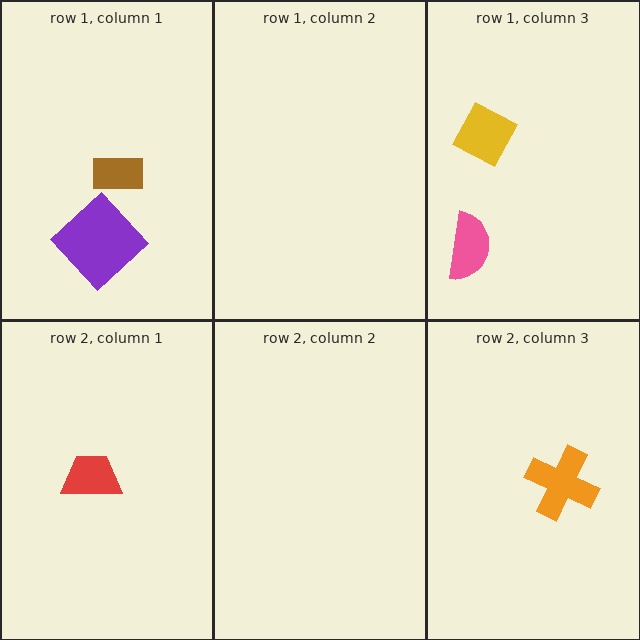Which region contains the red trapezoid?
The row 2, column 1 region.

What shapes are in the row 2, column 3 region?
The orange cross.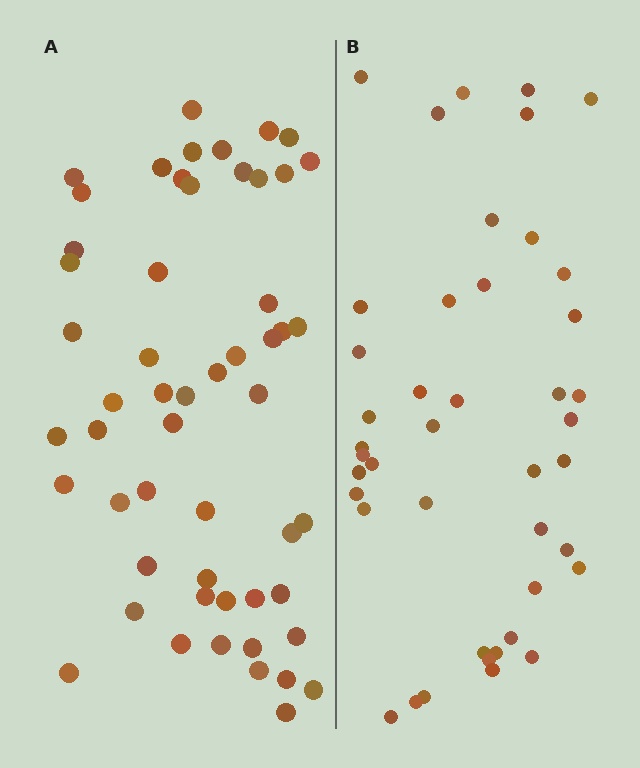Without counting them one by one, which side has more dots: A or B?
Region A (the left region) has more dots.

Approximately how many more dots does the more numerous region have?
Region A has roughly 12 or so more dots than region B.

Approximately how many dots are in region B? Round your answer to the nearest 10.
About 40 dots. (The exact count is 43, which rounds to 40.)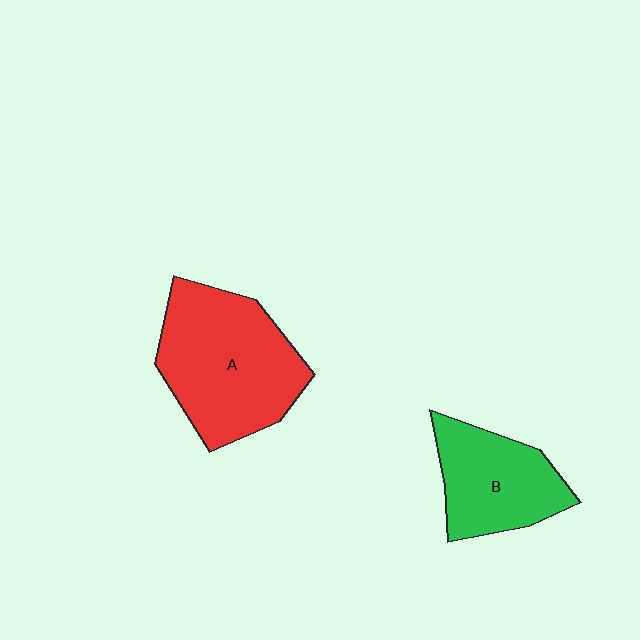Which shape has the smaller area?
Shape B (green).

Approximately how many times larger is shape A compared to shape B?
Approximately 1.5 times.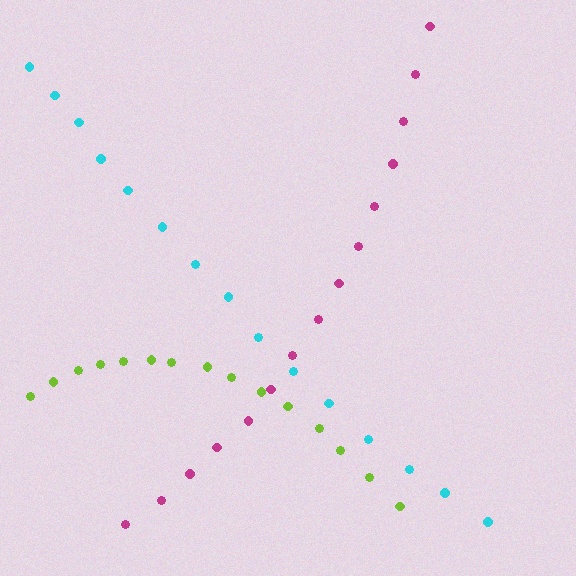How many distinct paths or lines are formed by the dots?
There are 3 distinct paths.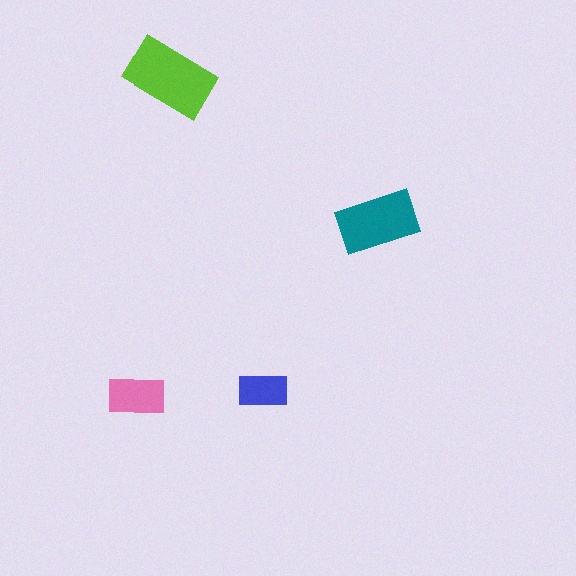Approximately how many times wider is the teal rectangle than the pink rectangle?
About 1.5 times wider.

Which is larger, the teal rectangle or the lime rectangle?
The lime one.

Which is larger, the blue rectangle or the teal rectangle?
The teal one.